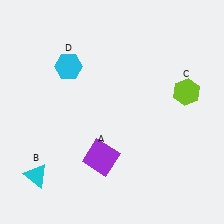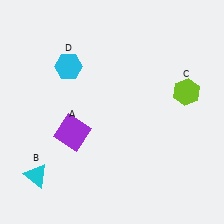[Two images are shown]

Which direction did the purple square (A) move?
The purple square (A) moved left.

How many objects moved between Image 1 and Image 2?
1 object moved between the two images.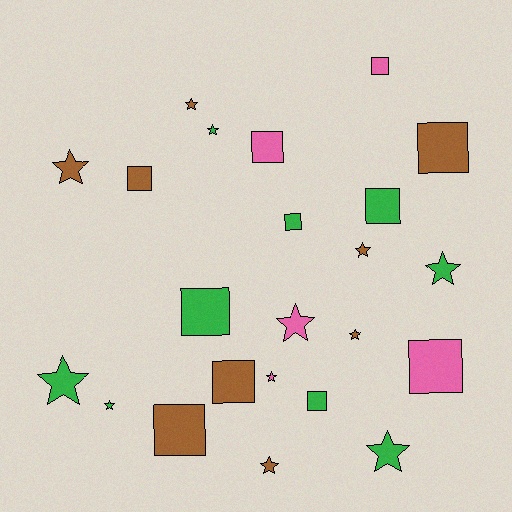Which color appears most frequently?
Green, with 9 objects.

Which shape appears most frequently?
Star, with 12 objects.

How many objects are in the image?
There are 23 objects.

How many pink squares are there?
There are 3 pink squares.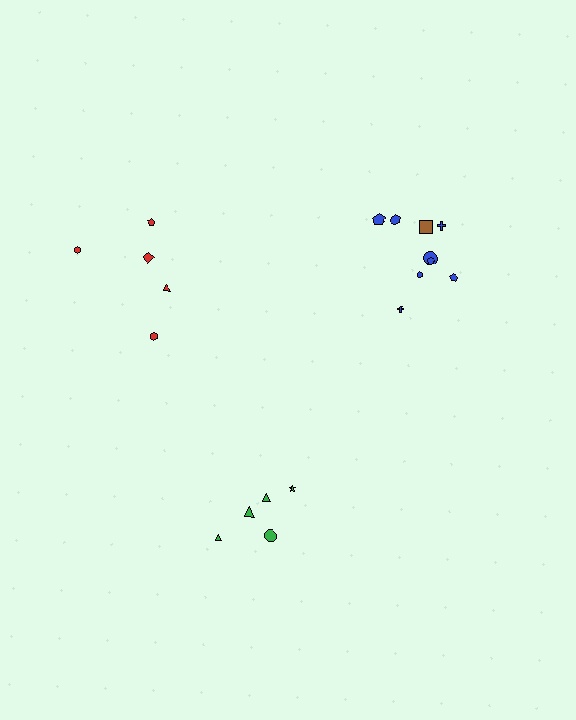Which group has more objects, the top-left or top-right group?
The top-right group.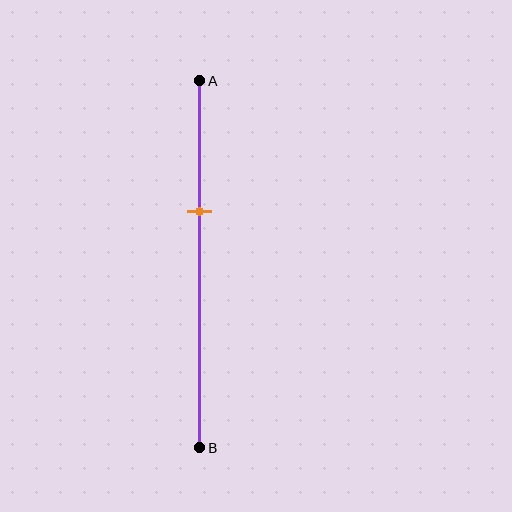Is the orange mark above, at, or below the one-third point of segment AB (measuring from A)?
The orange mark is approximately at the one-third point of segment AB.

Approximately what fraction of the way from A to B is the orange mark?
The orange mark is approximately 35% of the way from A to B.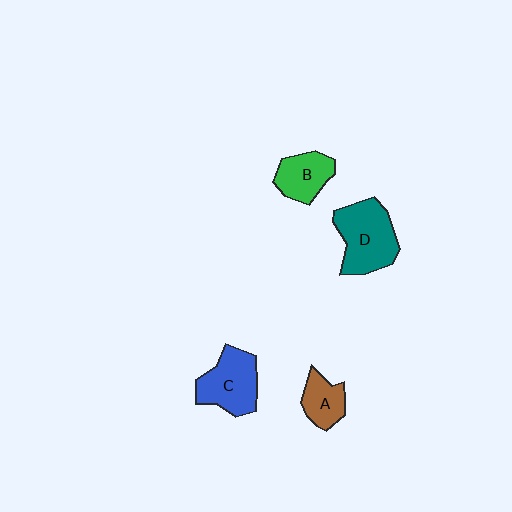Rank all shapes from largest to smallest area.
From largest to smallest: D (teal), C (blue), B (green), A (brown).